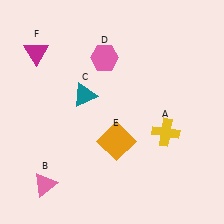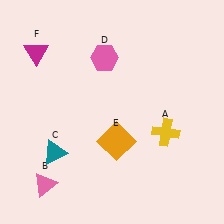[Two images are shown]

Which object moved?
The teal triangle (C) moved down.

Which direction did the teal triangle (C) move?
The teal triangle (C) moved down.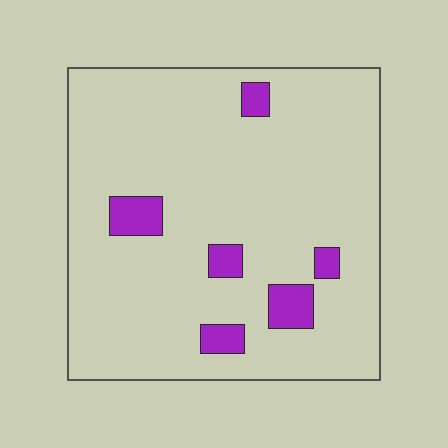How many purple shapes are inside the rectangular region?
6.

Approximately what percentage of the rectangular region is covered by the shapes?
Approximately 10%.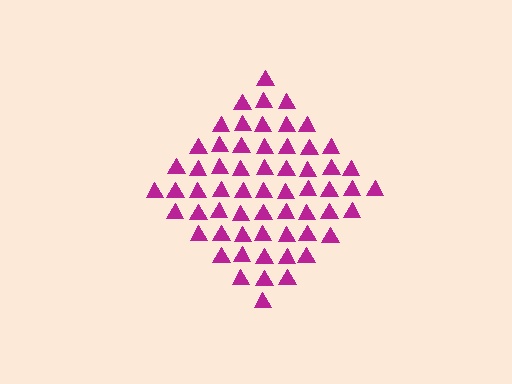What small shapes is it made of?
It is made of small triangles.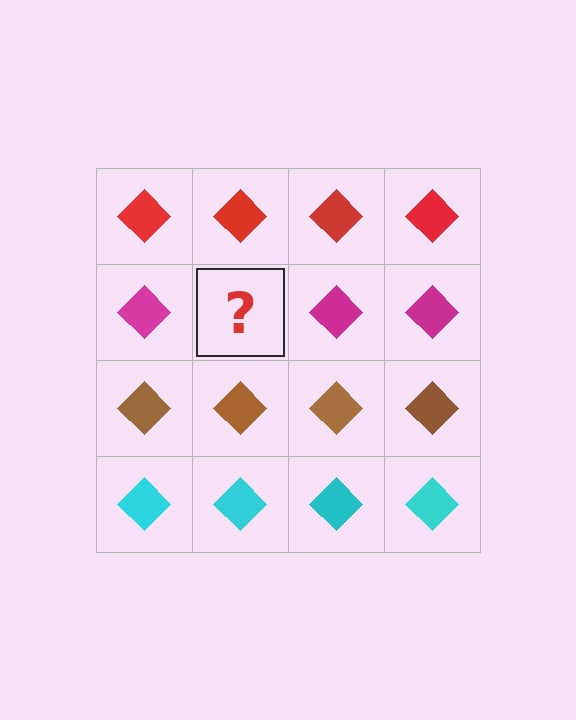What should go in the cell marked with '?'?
The missing cell should contain a magenta diamond.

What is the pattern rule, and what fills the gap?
The rule is that each row has a consistent color. The gap should be filled with a magenta diamond.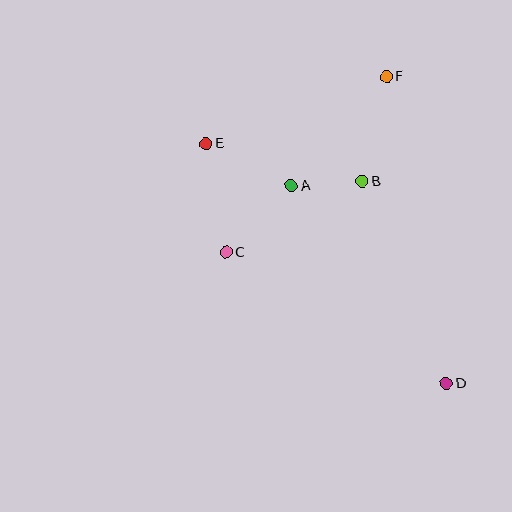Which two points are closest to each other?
Points A and B are closest to each other.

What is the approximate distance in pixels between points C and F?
The distance between C and F is approximately 238 pixels.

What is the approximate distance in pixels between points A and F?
The distance between A and F is approximately 145 pixels.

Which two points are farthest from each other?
Points D and E are farthest from each other.